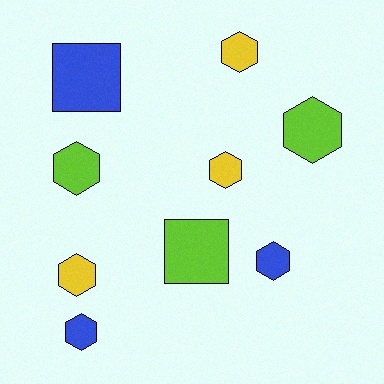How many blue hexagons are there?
There are 2 blue hexagons.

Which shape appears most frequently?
Hexagon, with 7 objects.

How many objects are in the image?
There are 9 objects.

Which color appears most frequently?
Lime, with 3 objects.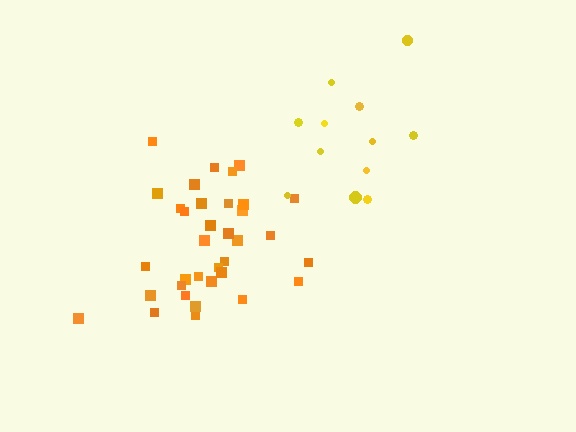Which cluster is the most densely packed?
Orange.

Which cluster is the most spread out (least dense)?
Yellow.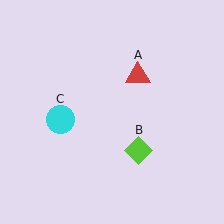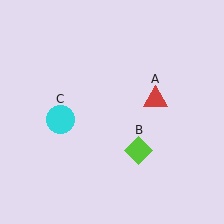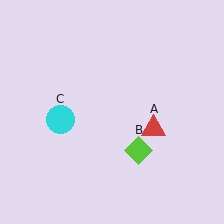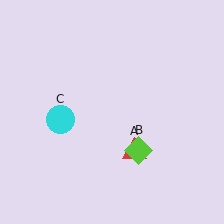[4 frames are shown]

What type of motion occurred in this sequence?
The red triangle (object A) rotated clockwise around the center of the scene.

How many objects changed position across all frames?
1 object changed position: red triangle (object A).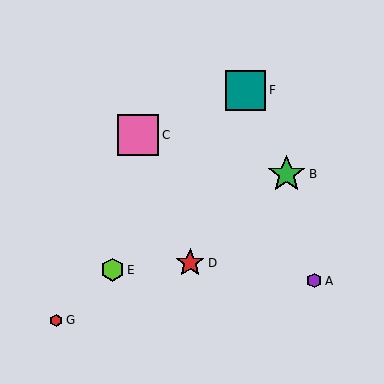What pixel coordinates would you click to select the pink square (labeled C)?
Click at (138, 135) to select the pink square C.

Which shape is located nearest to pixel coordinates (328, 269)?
The purple hexagon (labeled A) at (314, 281) is nearest to that location.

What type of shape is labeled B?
Shape B is a green star.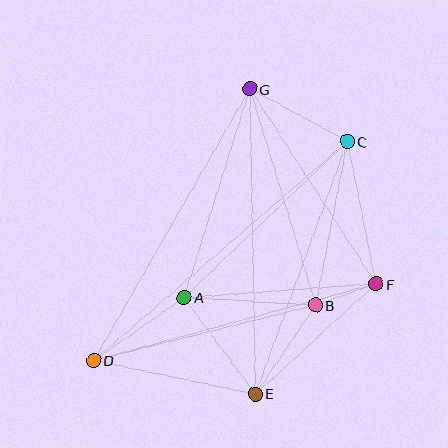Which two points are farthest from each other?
Points C and D are farthest from each other.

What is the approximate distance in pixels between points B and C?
The distance between B and C is approximately 167 pixels.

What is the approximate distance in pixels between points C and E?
The distance between C and E is approximately 269 pixels.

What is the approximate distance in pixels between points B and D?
The distance between B and D is approximately 228 pixels.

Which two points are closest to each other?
Points B and F are closest to each other.